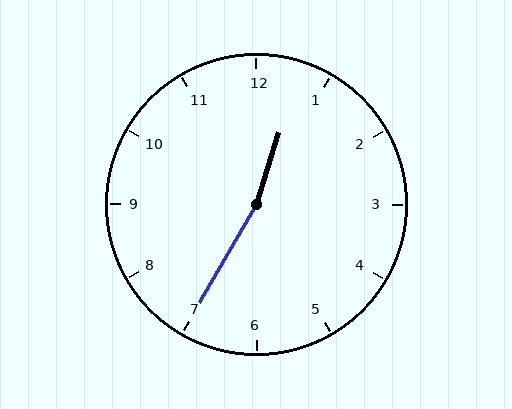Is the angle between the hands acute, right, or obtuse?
It is obtuse.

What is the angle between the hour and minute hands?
Approximately 168 degrees.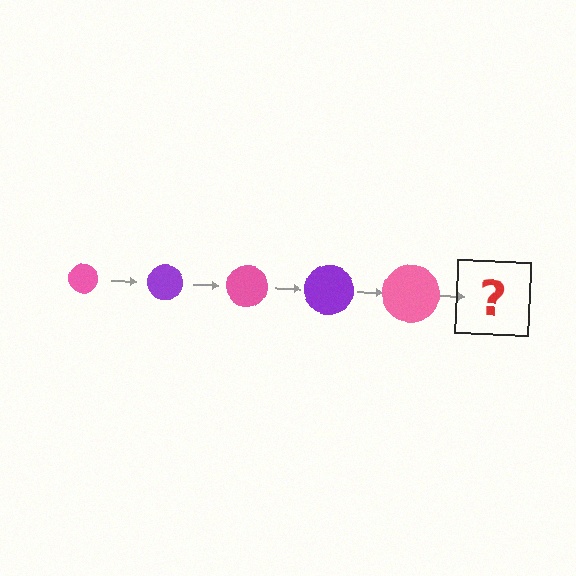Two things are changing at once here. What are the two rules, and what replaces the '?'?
The two rules are that the circle grows larger each step and the color cycles through pink and purple. The '?' should be a purple circle, larger than the previous one.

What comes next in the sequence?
The next element should be a purple circle, larger than the previous one.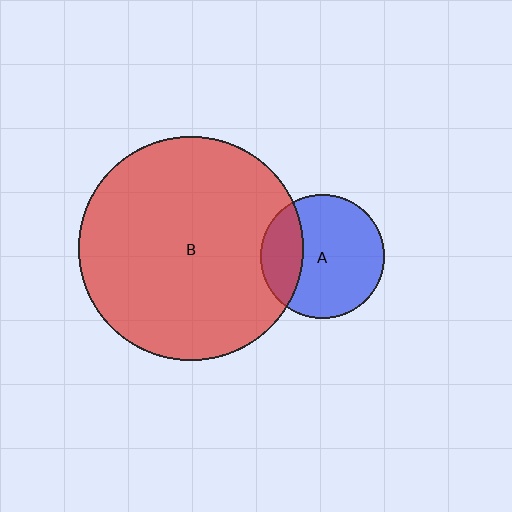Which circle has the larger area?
Circle B (red).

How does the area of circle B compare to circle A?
Approximately 3.3 times.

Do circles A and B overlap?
Yes.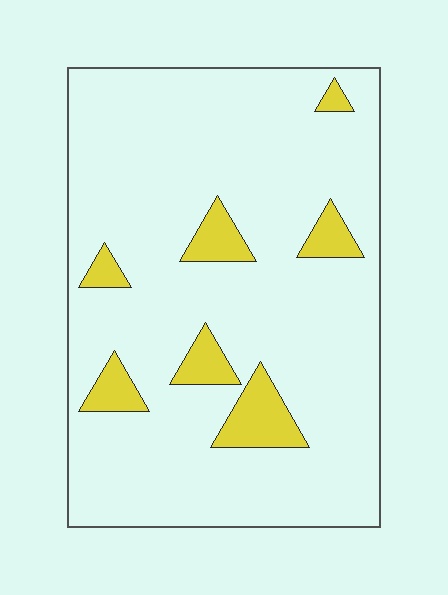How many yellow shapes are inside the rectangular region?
7.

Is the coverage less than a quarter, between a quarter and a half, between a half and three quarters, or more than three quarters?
Less than a quarter.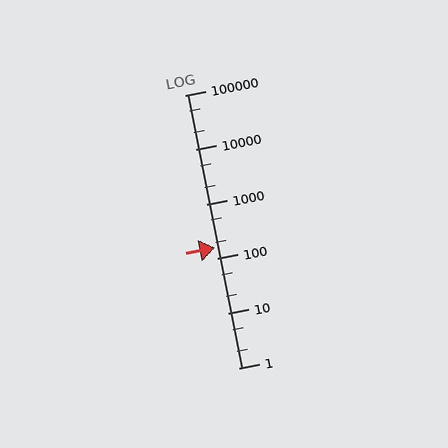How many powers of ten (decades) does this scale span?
The scale spans 5 decades, from 1 to 100000.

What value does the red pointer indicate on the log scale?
The pointer indicates approximately 160.